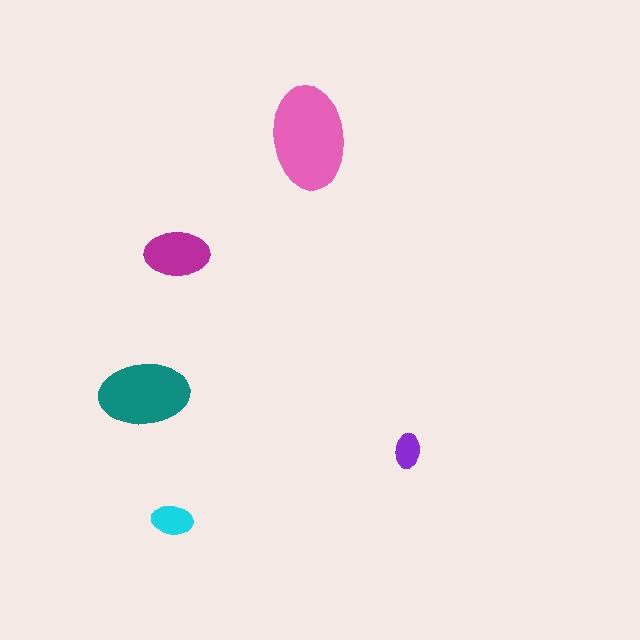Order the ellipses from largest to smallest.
the pink one, the teal one, the magenta one, the cyan one, the purple one.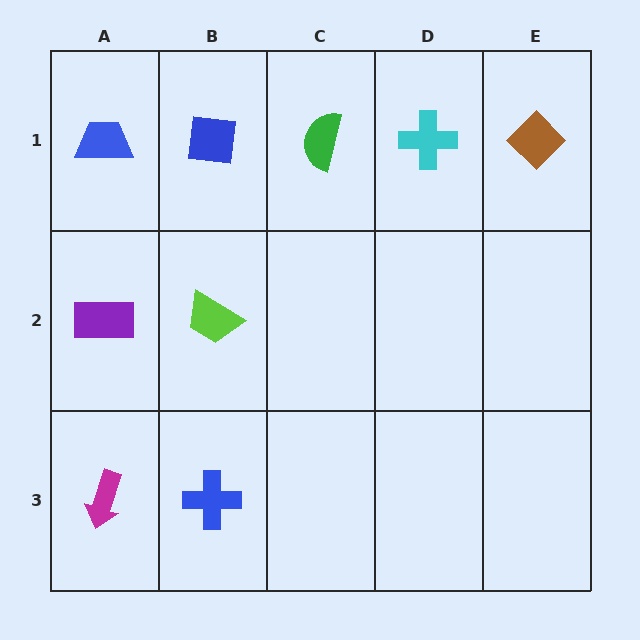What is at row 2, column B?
A lime trapezoid.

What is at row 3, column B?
A blue cross.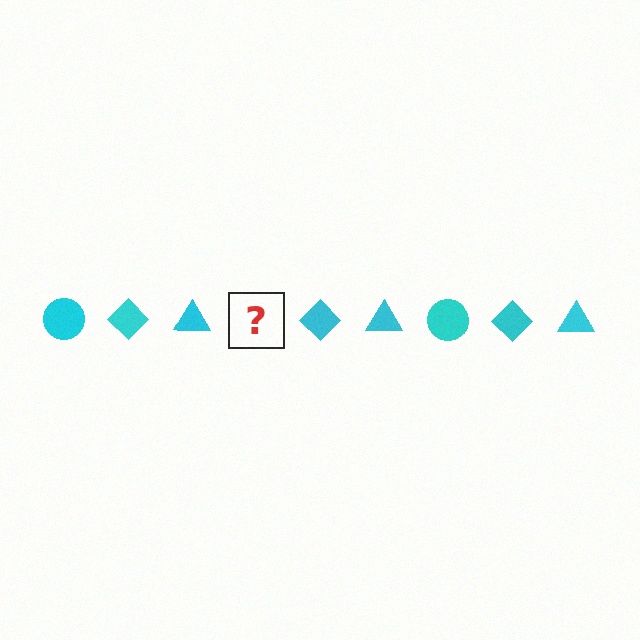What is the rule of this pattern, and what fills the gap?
The rule is that the pattern cycles through circle, diamond, triangle shapes in cyan. The gap should be filled with a cyan circle.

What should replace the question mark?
The question mark should be replaced with a cyan circle.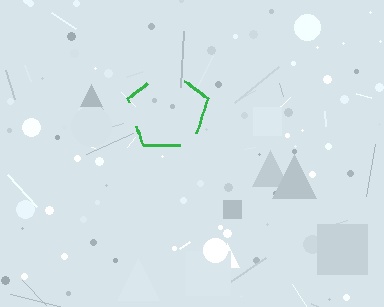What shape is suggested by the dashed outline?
The dashed outline suggests a pentagon.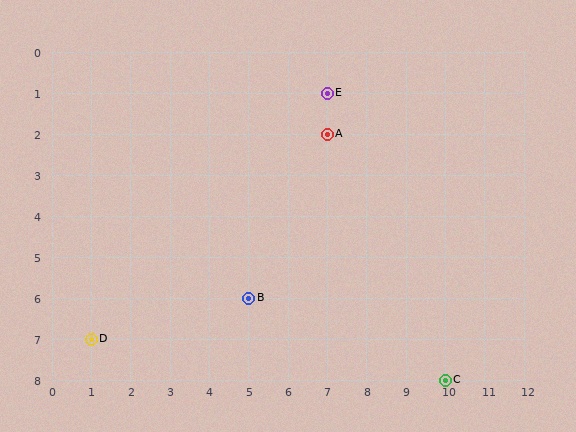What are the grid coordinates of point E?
Point E is at grid coordinates (7, 1).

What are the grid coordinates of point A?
Point A is at grid coordinates (7, 2).